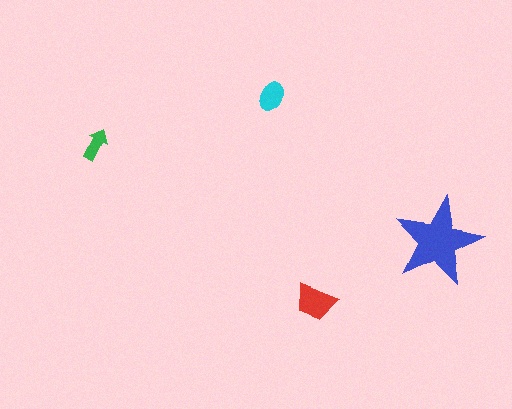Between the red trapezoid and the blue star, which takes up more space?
The blue star.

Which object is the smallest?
The green arrow.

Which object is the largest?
The blue star.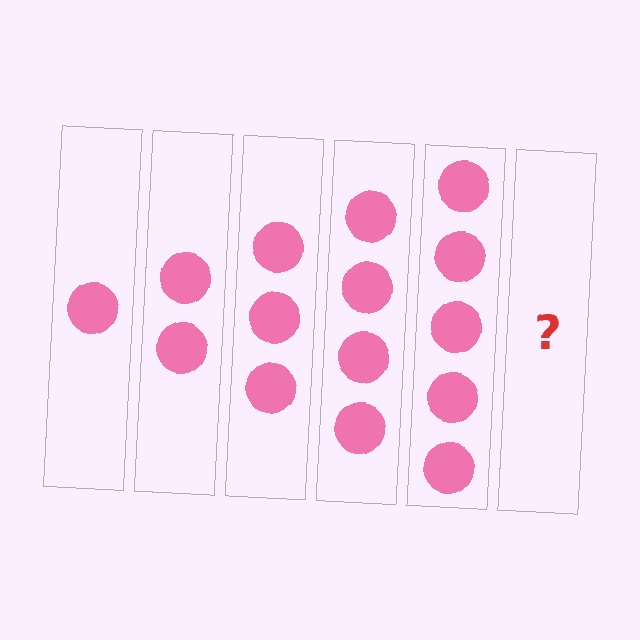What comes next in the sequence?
The next element should be 6 circles.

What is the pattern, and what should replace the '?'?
The pattern is that each step adds one more circle. The '?' should be 6 circles.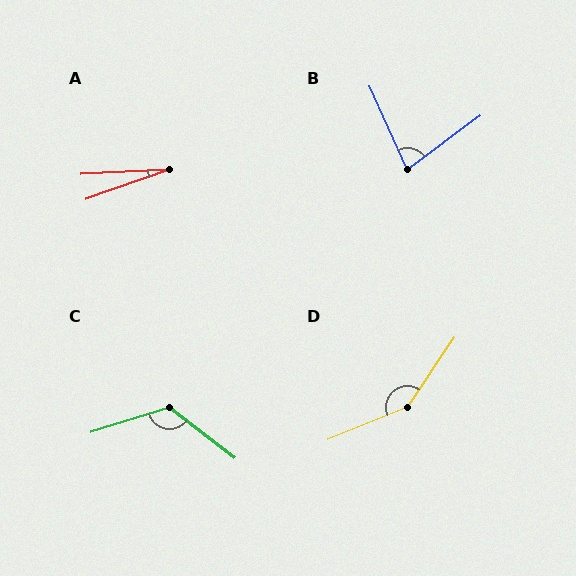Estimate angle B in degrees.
Approximately 77 degrees.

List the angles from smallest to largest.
A (17°), B (77°), C (125°), D (146°).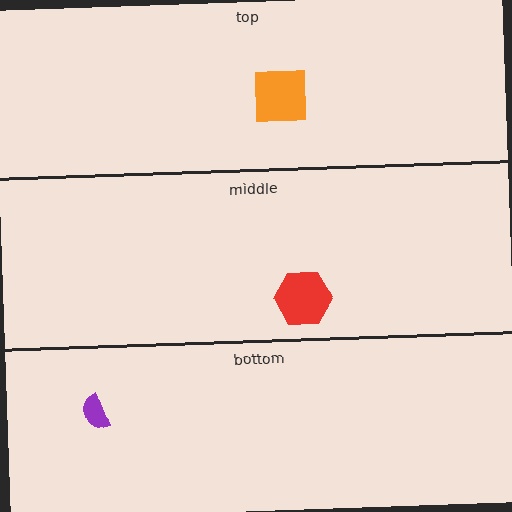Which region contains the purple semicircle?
The bottom region.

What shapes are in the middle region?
The red hexagon.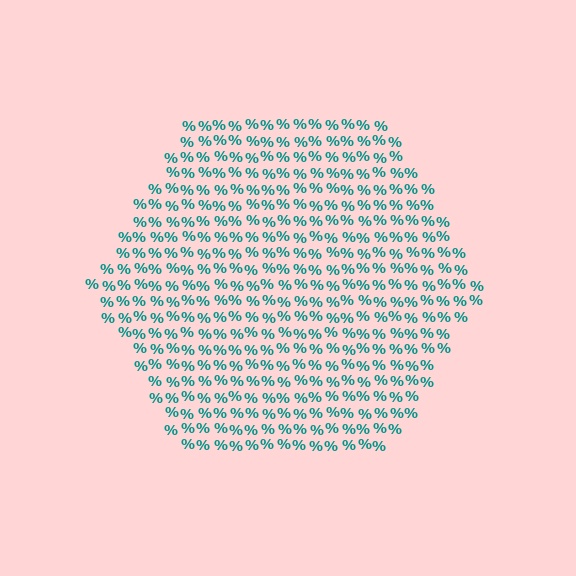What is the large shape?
The large shape is a hexagon.